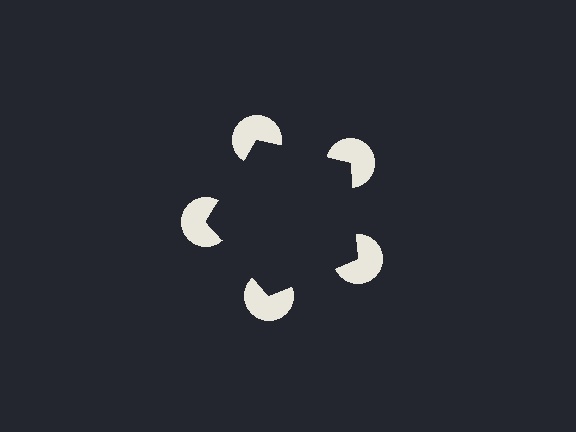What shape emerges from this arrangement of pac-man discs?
An illusory pentagon — its edges are inferred from the aligned wedge cuts in the pac-man discs, not physically drawn.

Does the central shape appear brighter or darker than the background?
It typically appears slightly darker than the background, even though no actual brightness change is drawn.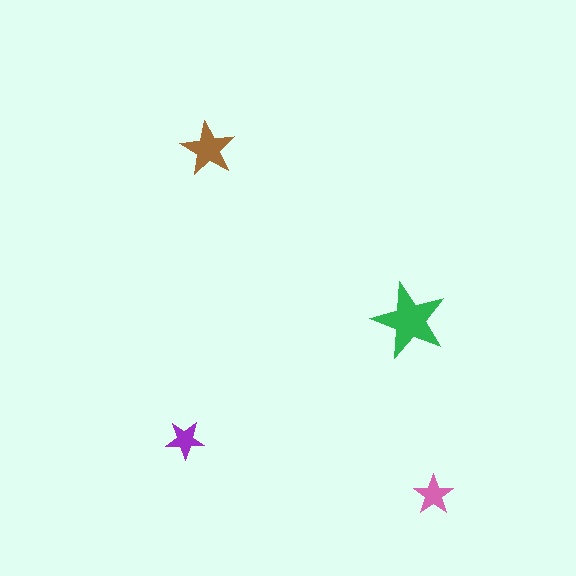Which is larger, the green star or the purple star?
The green one.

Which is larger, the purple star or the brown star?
The brown one.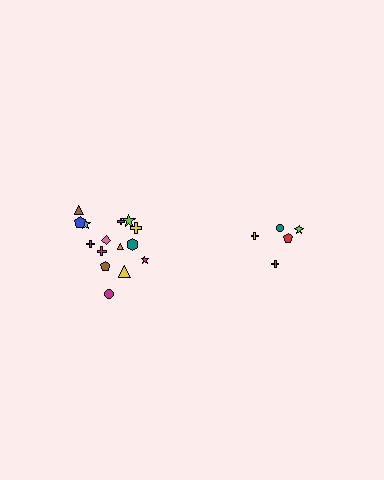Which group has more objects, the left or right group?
The left group.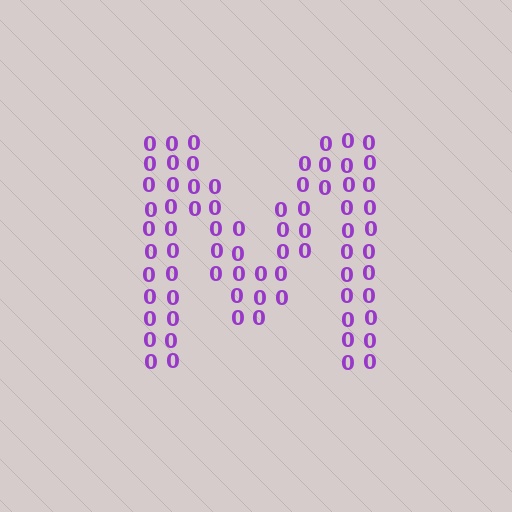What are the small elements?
The small elements are digit 0's.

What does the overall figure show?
The overall figure shows the letter M.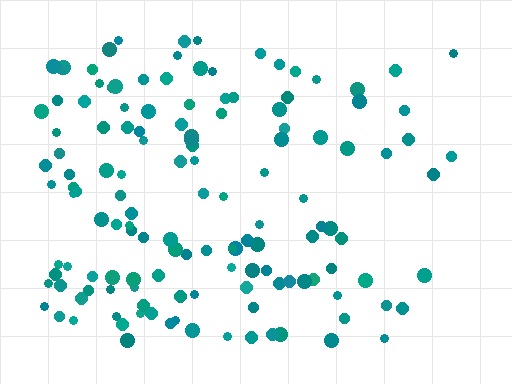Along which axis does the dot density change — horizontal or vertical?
Horizontal.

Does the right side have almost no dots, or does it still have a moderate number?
Still a moderate number, just noticeably fewer than the left.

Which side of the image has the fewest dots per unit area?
The right.